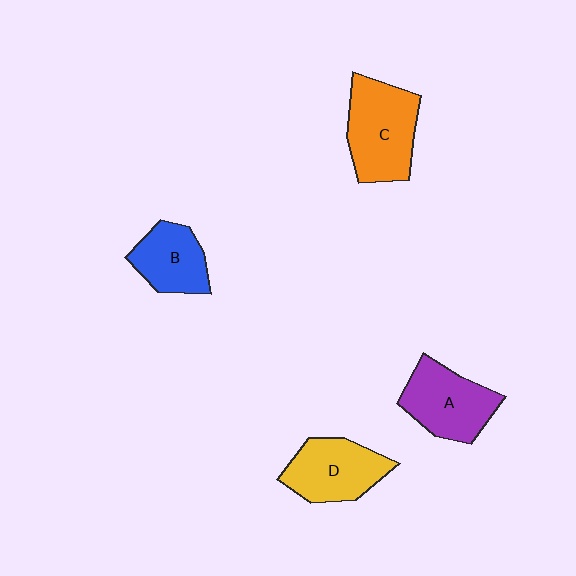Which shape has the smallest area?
Shape B (blue).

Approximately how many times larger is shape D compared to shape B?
Approximately 1.2 times.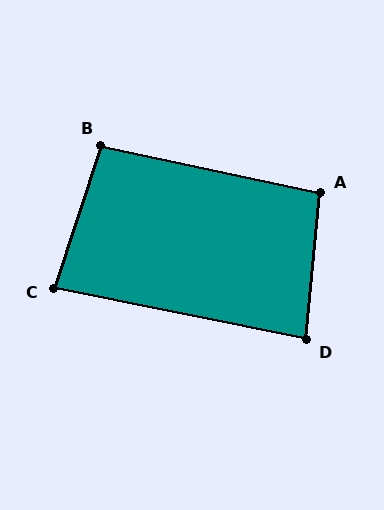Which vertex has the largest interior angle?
A, at approximately 97 degrees.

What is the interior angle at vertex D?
Approximately 84 degrees (acute).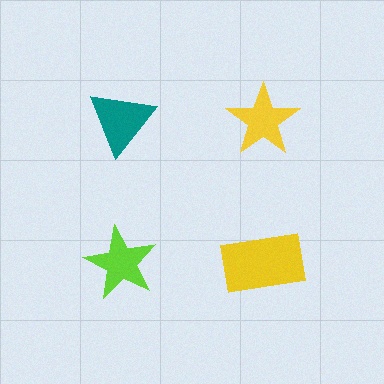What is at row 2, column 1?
A lime star.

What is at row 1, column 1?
A teal triangle.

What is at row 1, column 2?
A yellow star.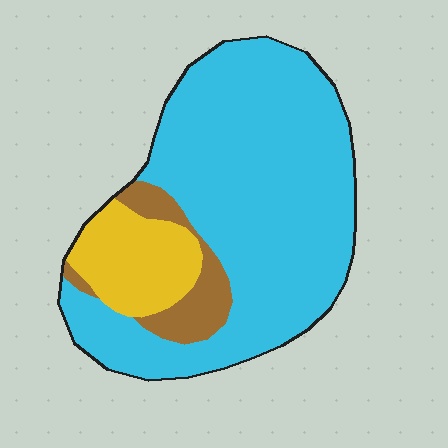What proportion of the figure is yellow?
Yellow covers roughly 15% of the figure.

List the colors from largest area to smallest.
From largest to smallest: cyan, yellow, brown.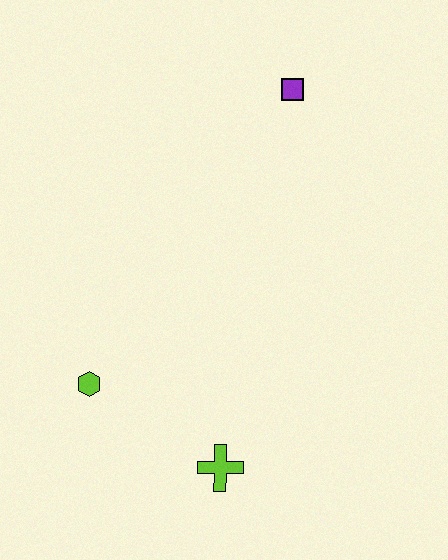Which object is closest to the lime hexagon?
The lime cross is closest to the lime hexagon.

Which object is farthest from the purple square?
The lime cross is farthest from the purple square.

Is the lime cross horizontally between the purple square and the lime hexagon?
Yes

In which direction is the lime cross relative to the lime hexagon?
The lime cross is to the right of the lime hexagon.